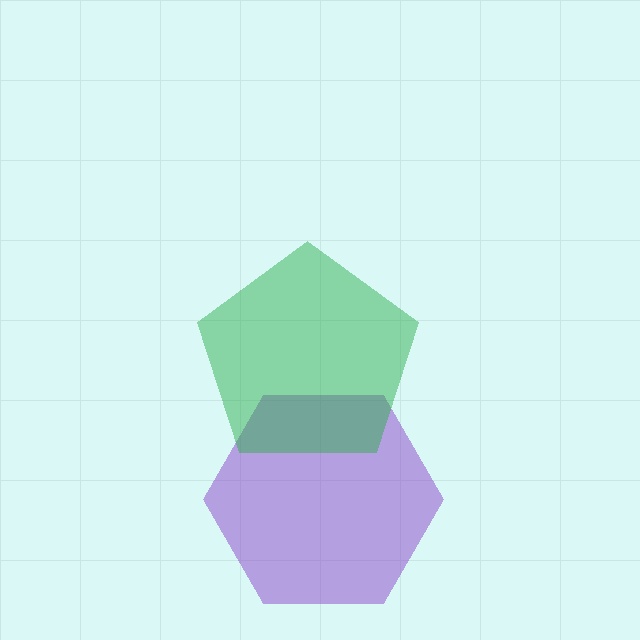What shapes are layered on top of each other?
The layered shapes are: a purple hexagon, a green pentagon.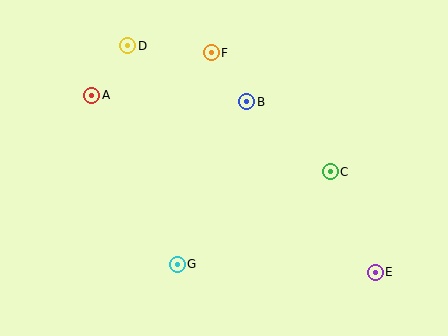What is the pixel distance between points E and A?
The distance between E and A is 334 pixels.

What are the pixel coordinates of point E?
Point E is at (375, 272).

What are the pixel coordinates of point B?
Point B is at (247, 102).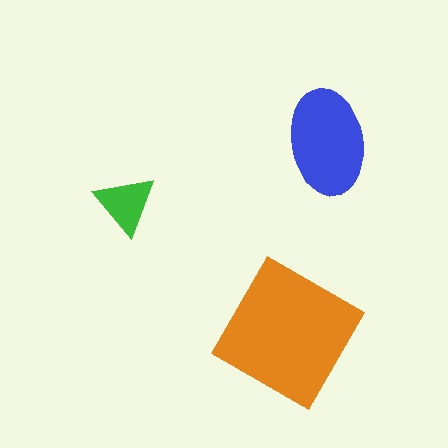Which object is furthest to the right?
The blue ellipse is rightmost.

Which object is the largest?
The orange square.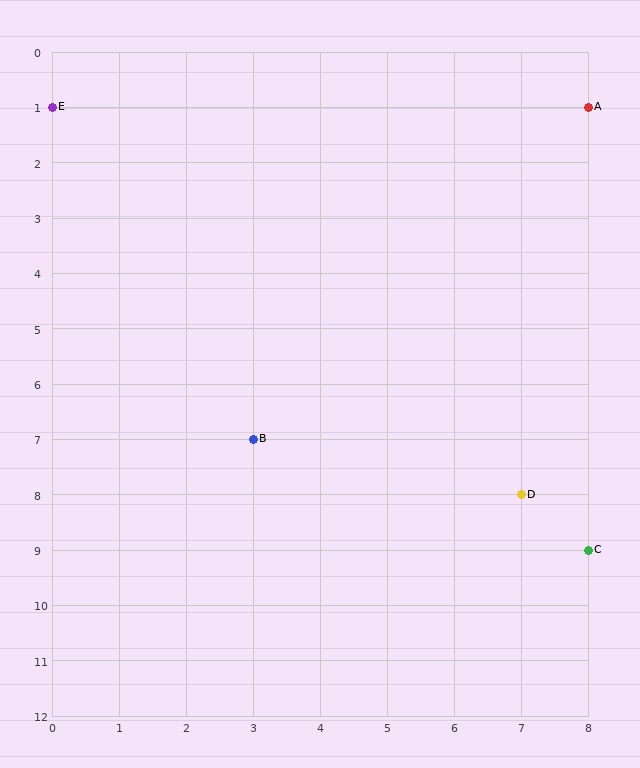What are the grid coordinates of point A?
Point A is at grid coordinates (8, 1).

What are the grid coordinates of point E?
Point E is at grid coordinates (0, 1).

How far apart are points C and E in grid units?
Points C and E are 8 columns and 8 rows apart (about 11.3 grid units diagonally).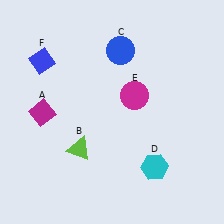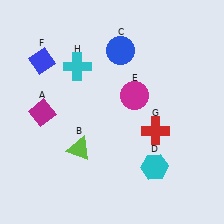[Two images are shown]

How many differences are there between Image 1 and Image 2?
There are 2 differences between the two images.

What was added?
A red cross (G), a cyan cross (H) were added in Image 2.